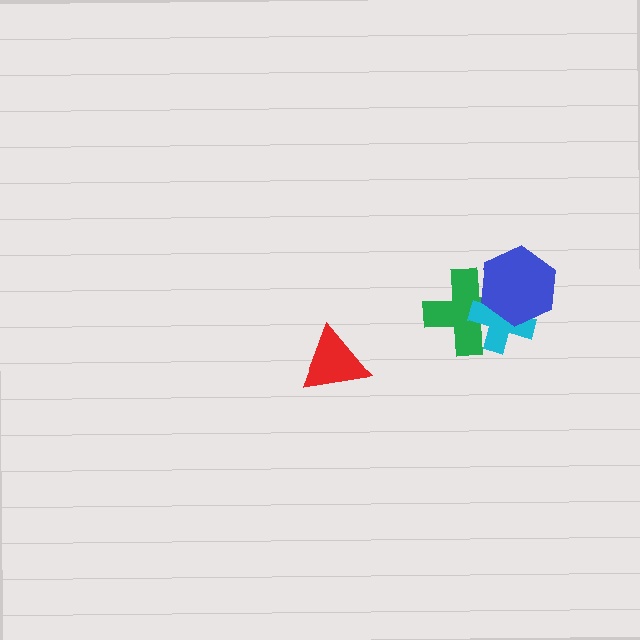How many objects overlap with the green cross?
2 objects overlap with the green cross.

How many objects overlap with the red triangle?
0 objects overlap with the red triangle.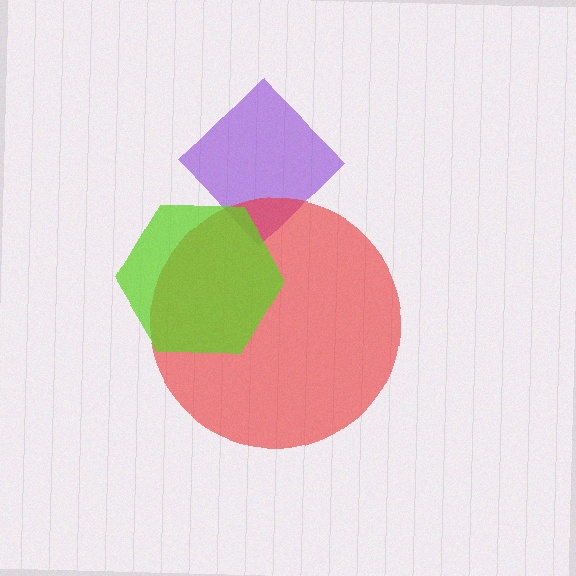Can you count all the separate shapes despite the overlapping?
Yes, there are 3 separate shapes.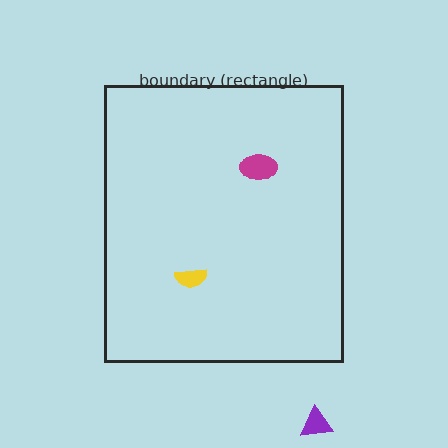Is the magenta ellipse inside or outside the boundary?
Inside.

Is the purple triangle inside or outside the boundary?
Outside.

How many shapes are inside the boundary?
2 inside, 1 outside.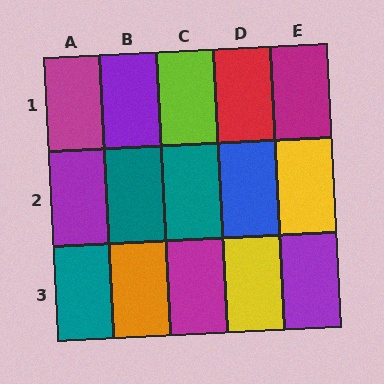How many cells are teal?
3 cells are teal.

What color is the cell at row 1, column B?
Purple.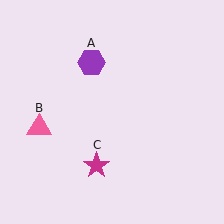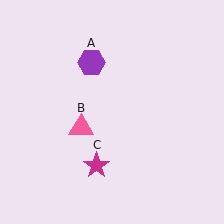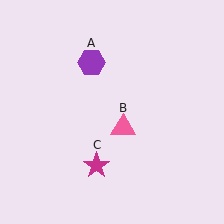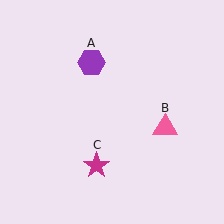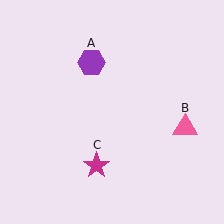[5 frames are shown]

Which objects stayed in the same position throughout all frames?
Purple hexagon (object A) and magenta star (object C) remained stationary.